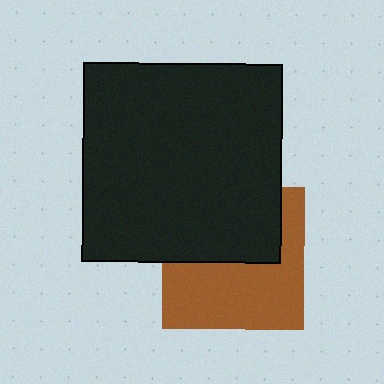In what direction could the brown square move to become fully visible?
The brown square could move down. That would shift it out from behind the black square entirely.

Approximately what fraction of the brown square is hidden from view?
Roughly 45% of the brown square is hidden behind the black square.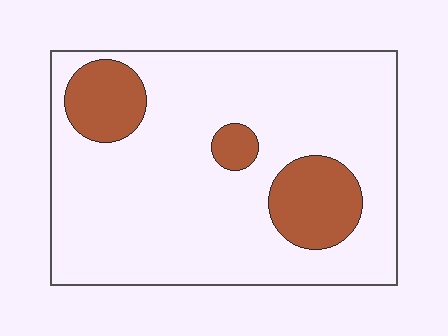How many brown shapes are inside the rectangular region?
3.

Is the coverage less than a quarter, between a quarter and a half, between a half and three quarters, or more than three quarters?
Less than a quarter.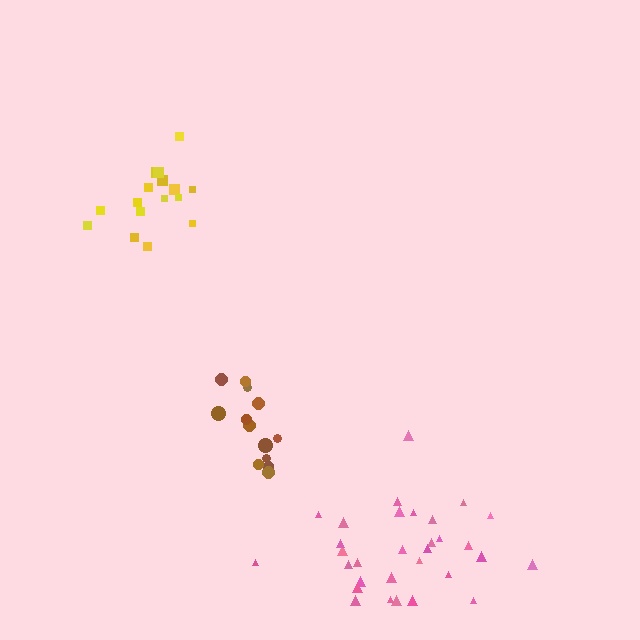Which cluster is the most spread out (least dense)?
Pink.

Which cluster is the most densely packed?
Yellow.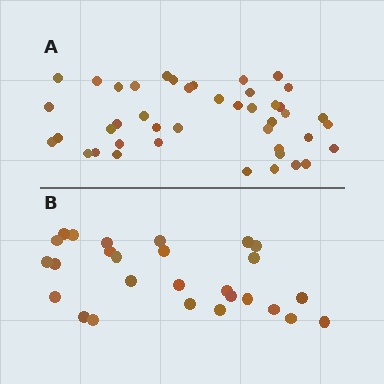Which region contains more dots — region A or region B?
Region A (the top region) has more dots.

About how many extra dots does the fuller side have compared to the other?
Region A has approximately 15 more dots than region B.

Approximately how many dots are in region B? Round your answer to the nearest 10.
About 30 dots. (The exact count is 27, which rounds to 30.)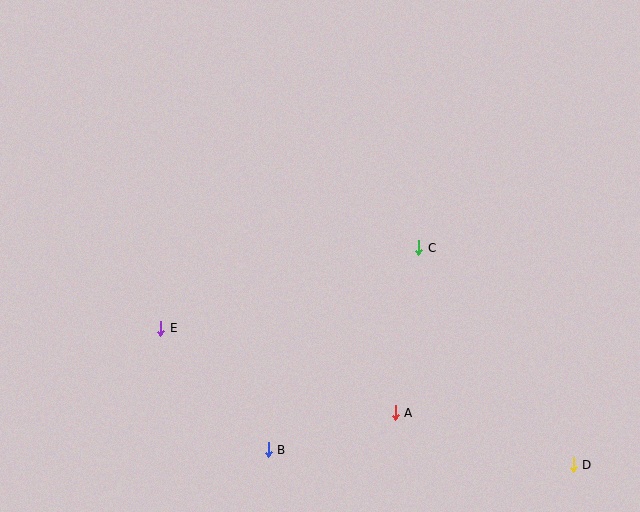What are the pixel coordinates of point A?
Point A is at (395, 413).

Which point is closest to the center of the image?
Point C at (419, 248) is closest to the center.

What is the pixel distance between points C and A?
The distance between C and A is 167 pixels.